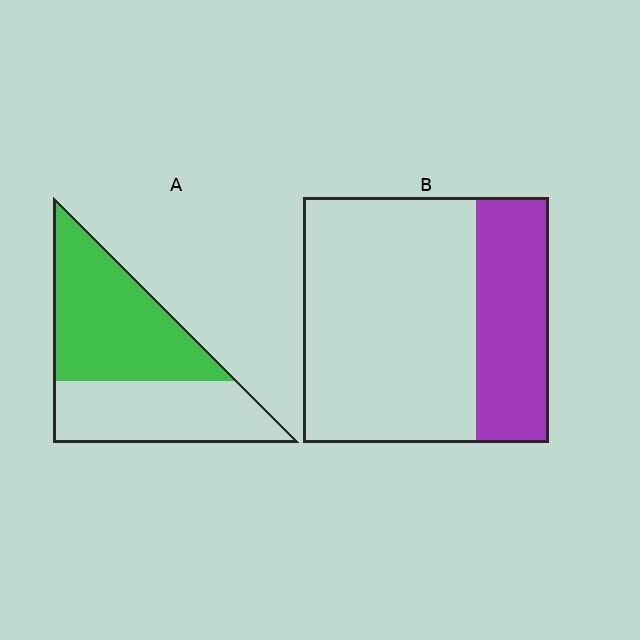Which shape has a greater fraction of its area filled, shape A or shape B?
Shape A.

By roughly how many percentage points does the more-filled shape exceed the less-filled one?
By roughly 25 percentage points (A over B).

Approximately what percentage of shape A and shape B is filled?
A is approximately 55% and B is approximately 30%.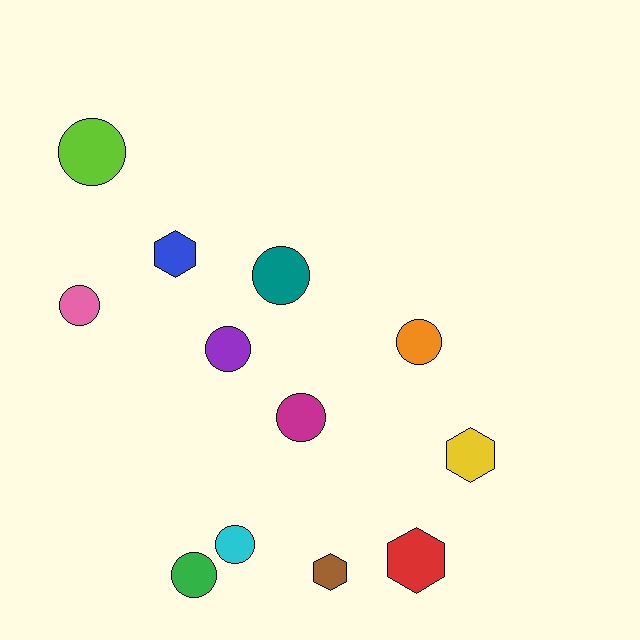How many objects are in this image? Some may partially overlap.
There are 12 objects.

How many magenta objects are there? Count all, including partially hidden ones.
There is 1 magenta object.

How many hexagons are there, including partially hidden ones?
There are 4 hexagons.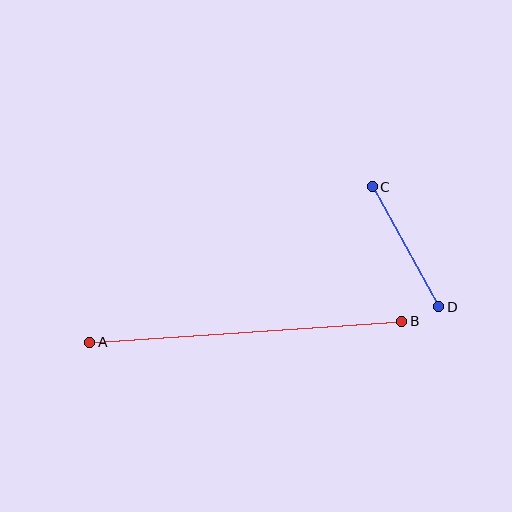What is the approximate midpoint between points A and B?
The midpoint is at approximately (246, 332) pixels.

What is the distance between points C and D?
The distance is approximately 137 pixels.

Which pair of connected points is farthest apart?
Points A and B are farthest apart.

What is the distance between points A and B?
The distance is approximately 312 pixels.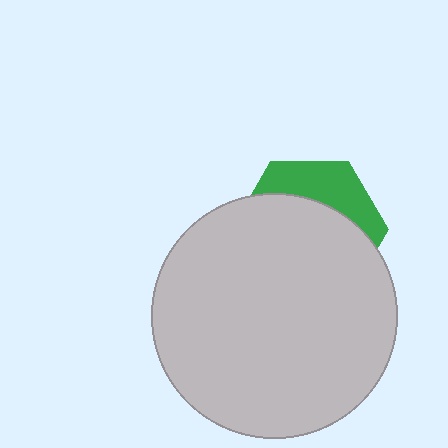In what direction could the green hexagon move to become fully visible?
The green hexagon could move up. That would shift it out from behind the light gray circle entirely.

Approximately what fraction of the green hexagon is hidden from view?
Roughly 70% of the green hexagon is hidden behind the light gray circle.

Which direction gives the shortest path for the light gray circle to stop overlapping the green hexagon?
Moving down gives the shortest separation.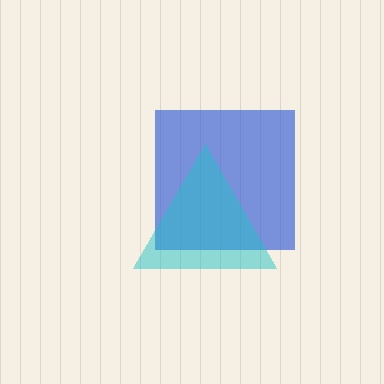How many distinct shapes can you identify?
There are 2 distinct shapes: a blue square, a cyan triangle.